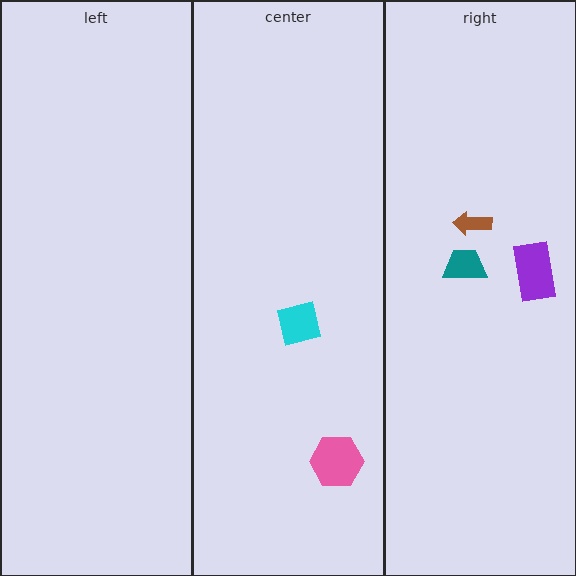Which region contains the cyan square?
The center region.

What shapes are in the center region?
The cyan square, the pink hexagon.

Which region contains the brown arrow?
The right region.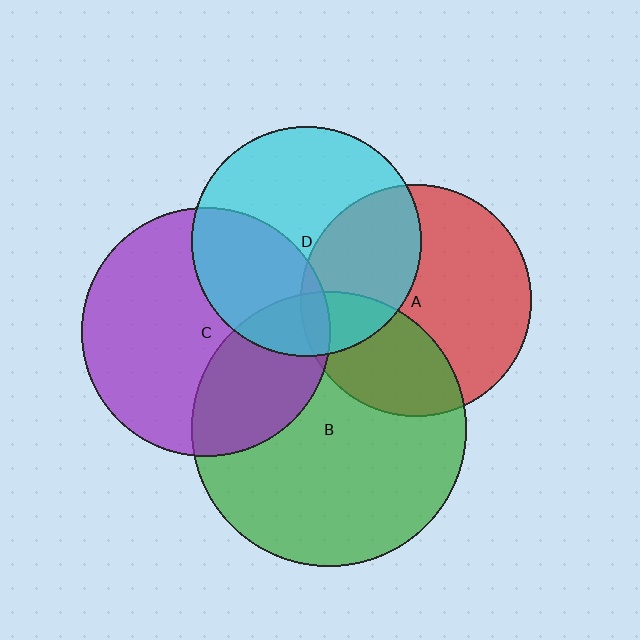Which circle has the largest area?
Circle B (green).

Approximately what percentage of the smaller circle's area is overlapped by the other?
Approximately 5%.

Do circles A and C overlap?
Yes.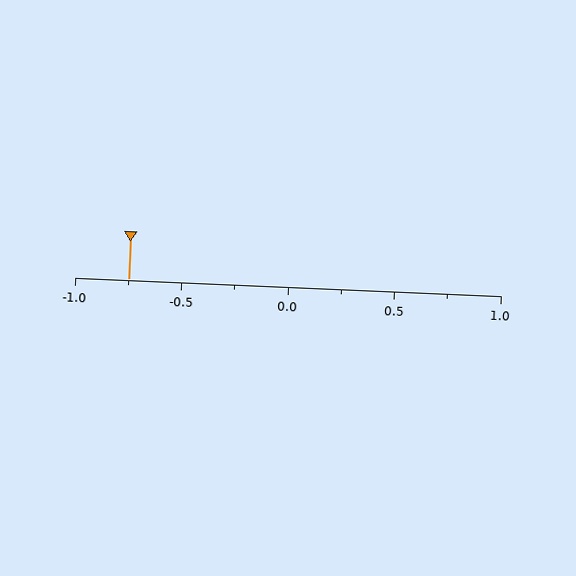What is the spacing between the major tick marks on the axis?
The major ticks are spaced 0.5 apart.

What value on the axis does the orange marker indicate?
The marker indicates approximately -0.75.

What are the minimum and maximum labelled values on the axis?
The axis runs from -1.0 to 1.0.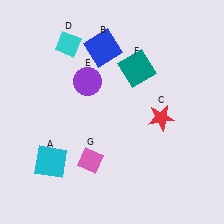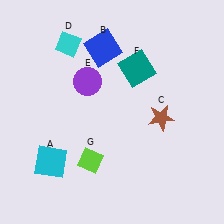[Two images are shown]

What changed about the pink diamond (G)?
In Image 1, G is pink. In Image 2, it changed to lime.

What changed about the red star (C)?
In Image 1, C is red. In Image 2, it changed to brown.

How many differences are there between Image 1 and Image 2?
There are 2 differences between the two images.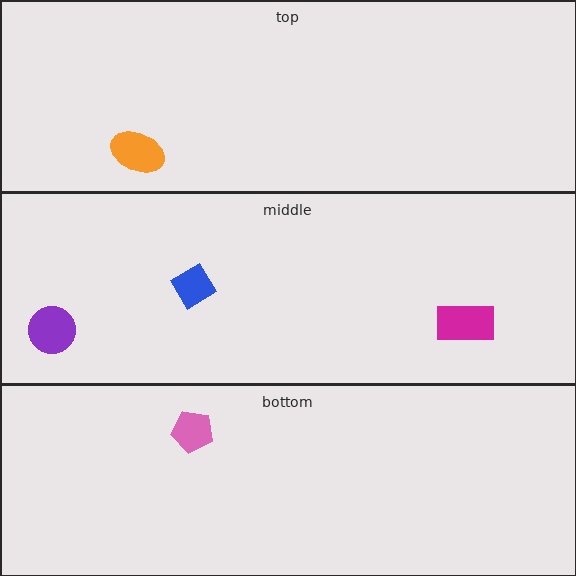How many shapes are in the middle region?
3.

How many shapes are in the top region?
1.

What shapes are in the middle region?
The purple circle, the blue diamond, the magenta rectangle.